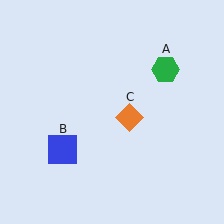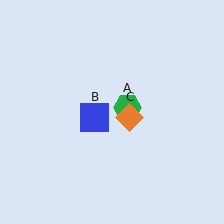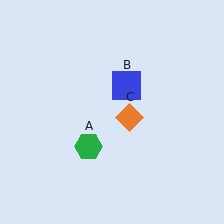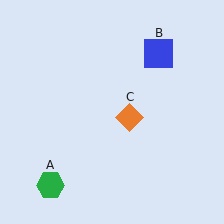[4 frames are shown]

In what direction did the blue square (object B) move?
The blue square (object B) moved up and to the right.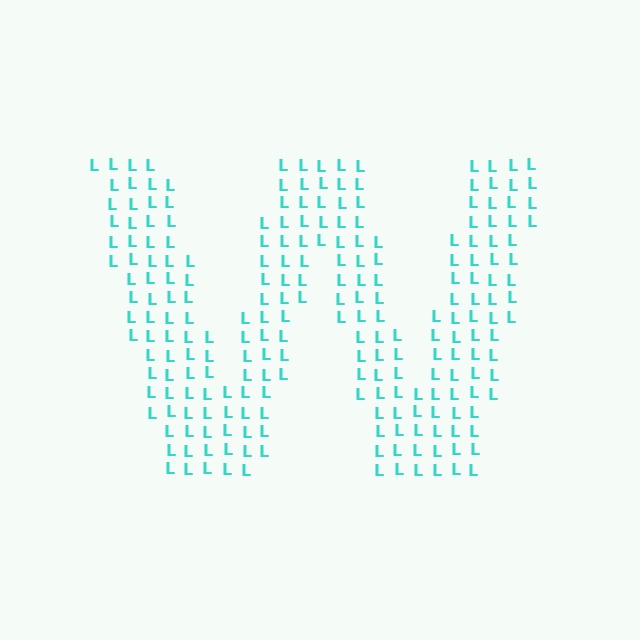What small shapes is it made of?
It is made of small letter L's.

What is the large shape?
The large shape is the letter W.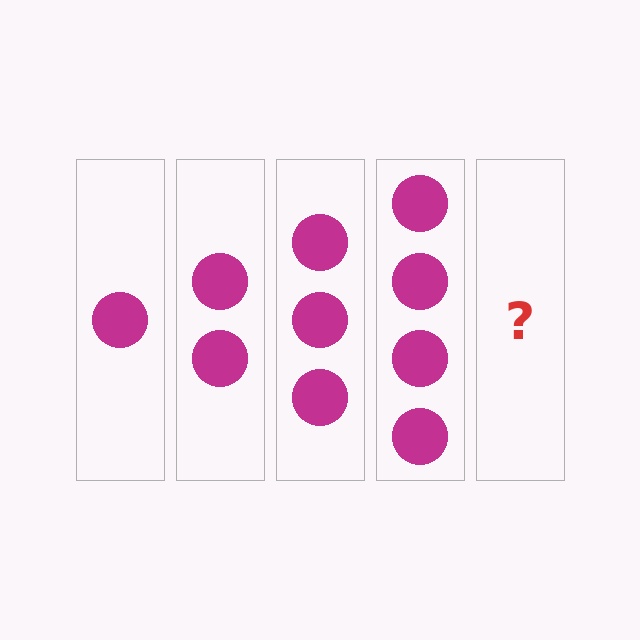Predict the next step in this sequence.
The next step is 5 circles.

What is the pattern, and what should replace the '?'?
The pattern is that each step adds one more circle. The '?' should be 5 circles.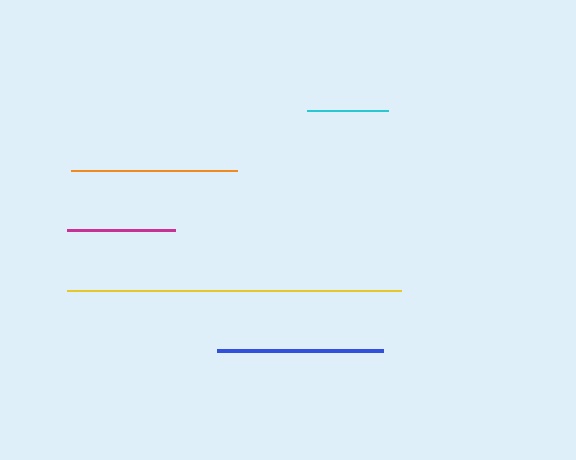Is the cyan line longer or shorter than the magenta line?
The magenta line is longer than the cyan line.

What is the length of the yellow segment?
The yellow segment is approximately 334 pixels long.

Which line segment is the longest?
The yellow line is the longest at approximately 334 pixels.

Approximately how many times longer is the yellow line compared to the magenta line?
The yellow line is approximately 3.1 times the length of the magenta line.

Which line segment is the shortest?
The cyan line is the shortest at approximately 81 pixels.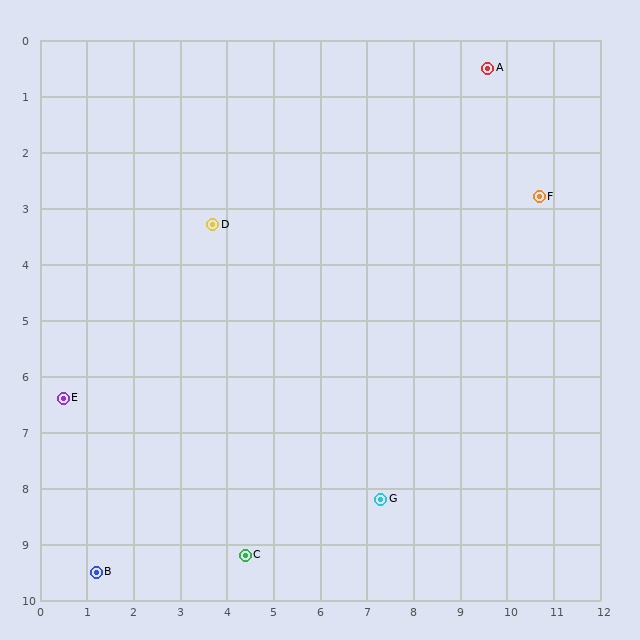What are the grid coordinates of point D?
Point D is at approximately (3.7, 3.3).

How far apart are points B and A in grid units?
Points B and A are about 12.3 grid units apart.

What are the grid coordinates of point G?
Point G is at approximately (7.3, 8.2).